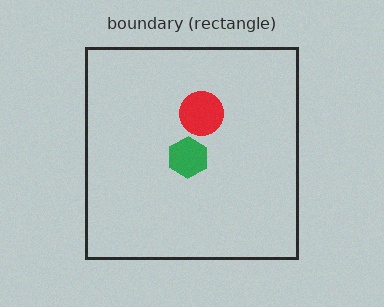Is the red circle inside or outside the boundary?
Inside.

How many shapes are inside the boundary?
2 inside, 0 outside.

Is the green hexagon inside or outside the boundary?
Inside.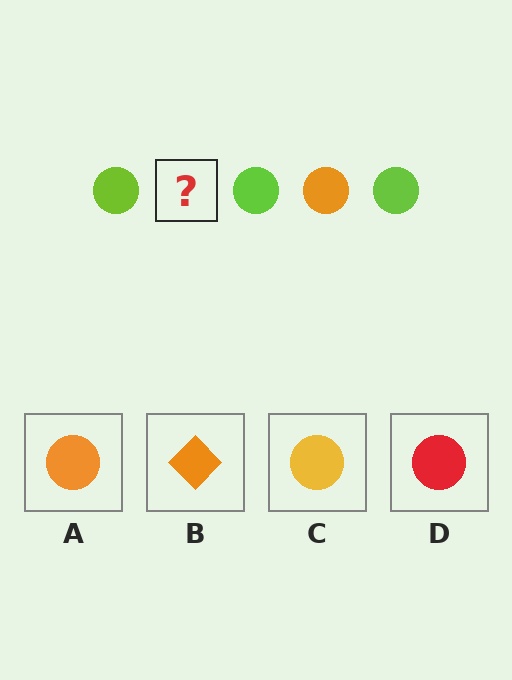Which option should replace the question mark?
Option A.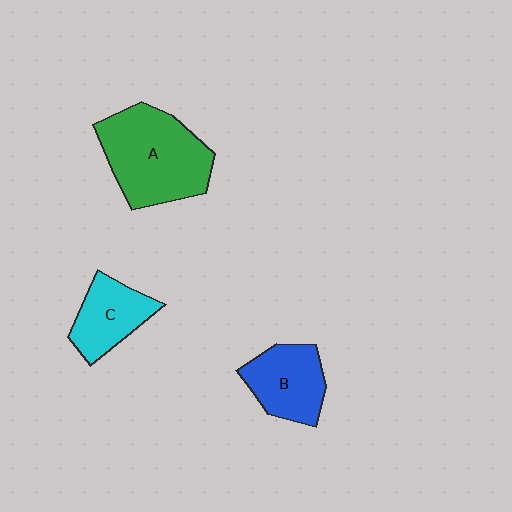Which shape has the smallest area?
Shape C (cyan).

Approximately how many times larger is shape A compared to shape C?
Approximately 1.9 times.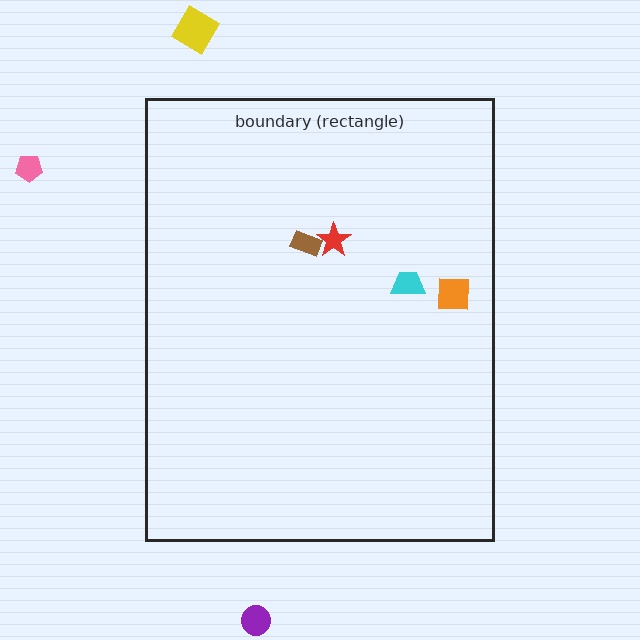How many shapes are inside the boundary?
4 inside, 3 outside.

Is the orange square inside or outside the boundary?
Inside.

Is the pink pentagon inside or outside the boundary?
Outside.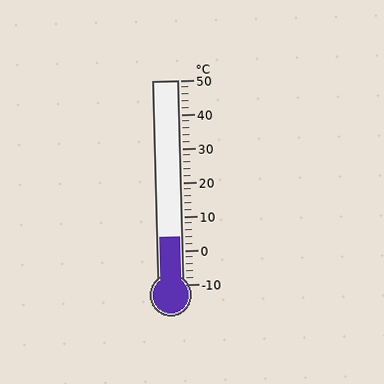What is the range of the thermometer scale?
The thermometer scale ranges from -10°C to 50°C.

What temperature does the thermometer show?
The thermometer shows approximately 4°C.